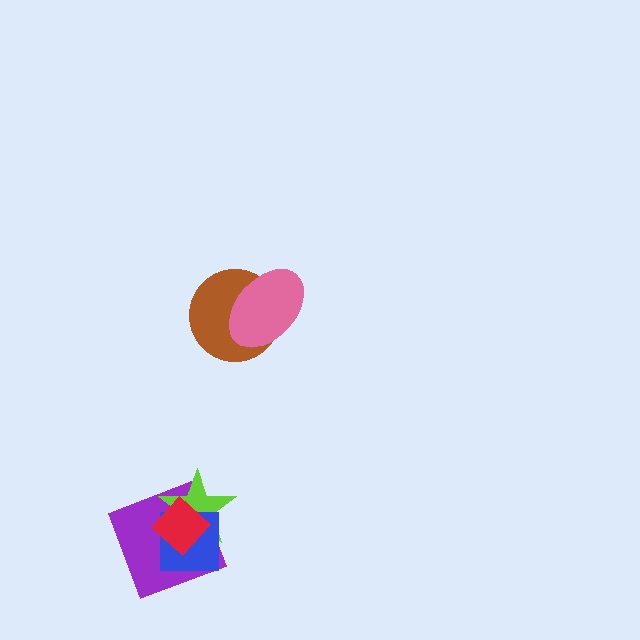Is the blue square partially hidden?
Yes, it is partially covered by another shape.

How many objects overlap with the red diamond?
3 objects overlap with the red diamond.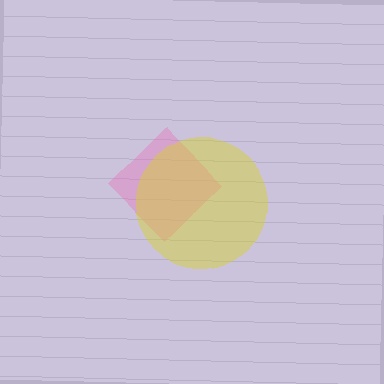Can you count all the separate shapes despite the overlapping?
Yes, there are 2 separate shapes.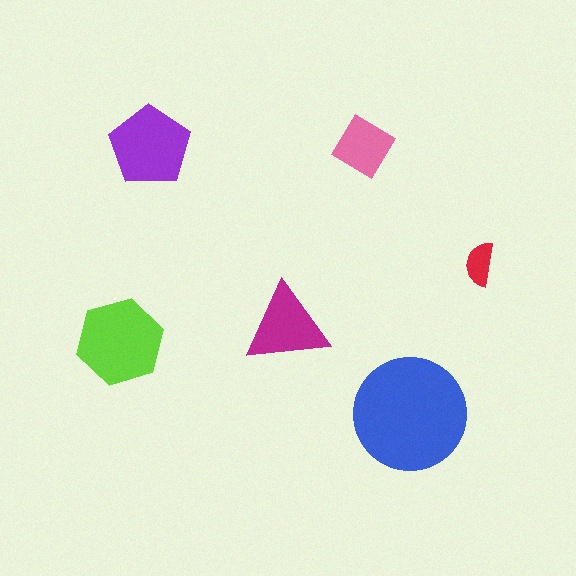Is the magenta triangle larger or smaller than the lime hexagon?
Smaller.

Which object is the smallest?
The red semicircle.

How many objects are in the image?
There are 6 objects in the image.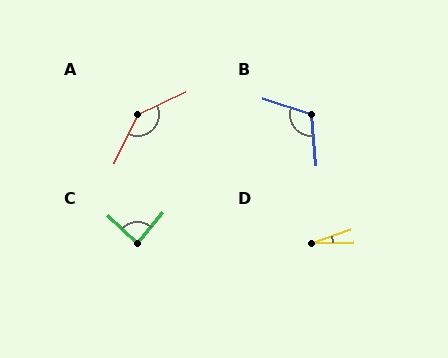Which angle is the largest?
A, at approximately 141 degrees.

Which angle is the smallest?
D, at approximately 18 degrees.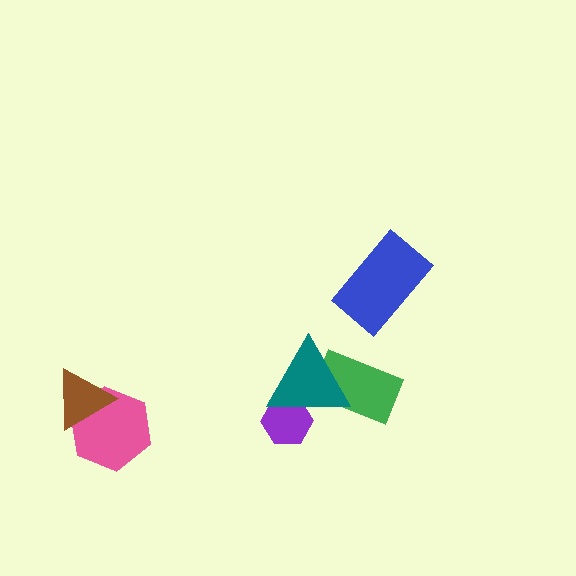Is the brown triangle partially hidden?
No, no other shape covers it.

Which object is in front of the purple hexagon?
The teal triangle is in front of the purple hexagon.